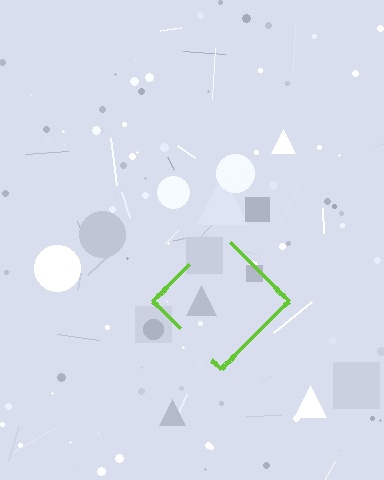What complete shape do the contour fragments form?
The contour fragments form a diamond.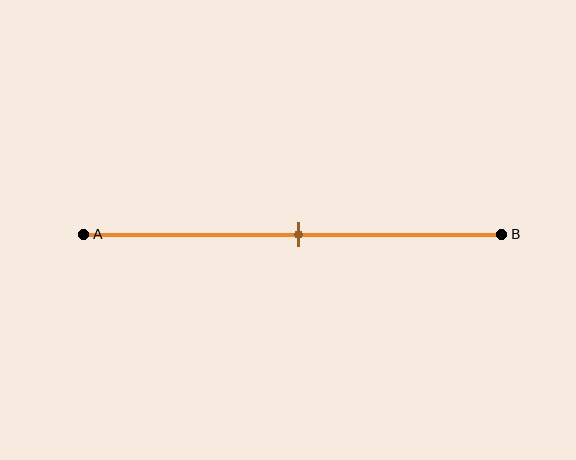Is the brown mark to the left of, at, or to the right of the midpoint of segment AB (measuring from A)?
The brown mark is approximately at the midpoint of segment AB.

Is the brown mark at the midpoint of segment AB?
Yes, the mark is approximately at the midpoint.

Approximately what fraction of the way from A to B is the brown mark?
The brown mark is approximately 50% of the way from A to B.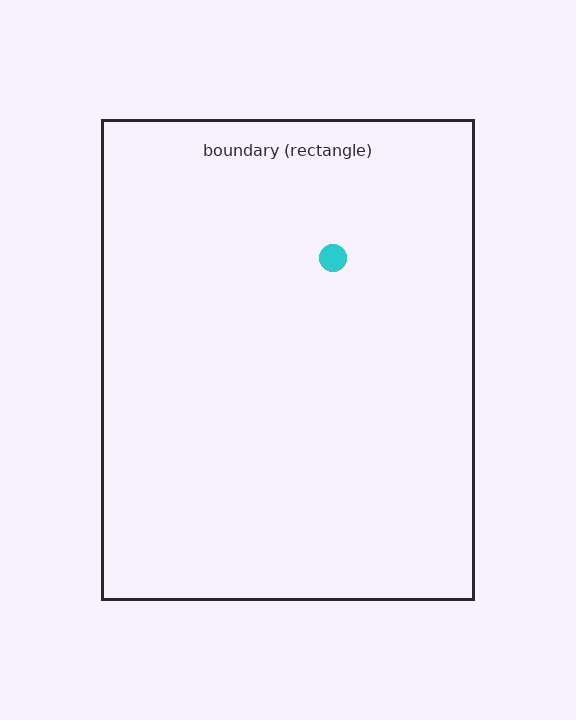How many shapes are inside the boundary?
1 inside, 0 outside.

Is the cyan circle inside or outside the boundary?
Inside.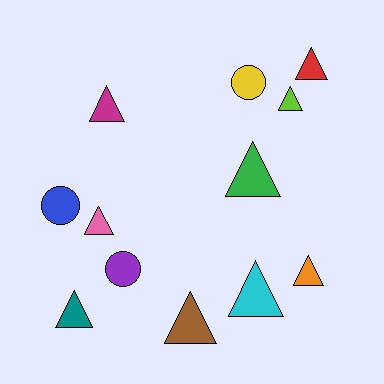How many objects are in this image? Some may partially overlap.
There are 12 objects.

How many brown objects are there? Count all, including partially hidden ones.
There is 1 brown object.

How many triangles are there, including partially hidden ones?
There are 9 triangles.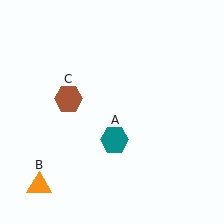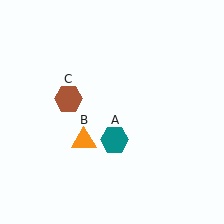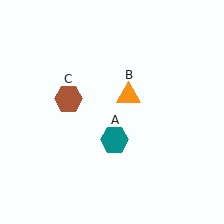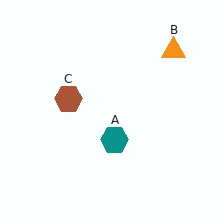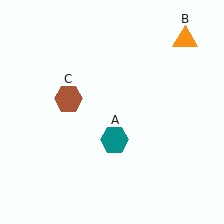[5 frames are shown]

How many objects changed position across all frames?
1 object changed position: orange triangle (object B).